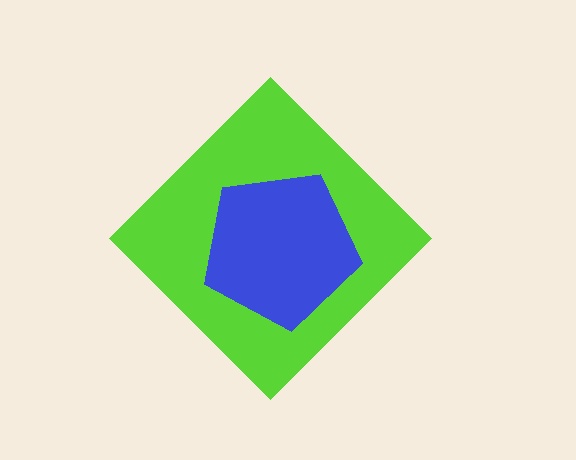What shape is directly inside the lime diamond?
The blue pentagon.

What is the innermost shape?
The blue pentagon.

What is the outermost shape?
The lime diamond.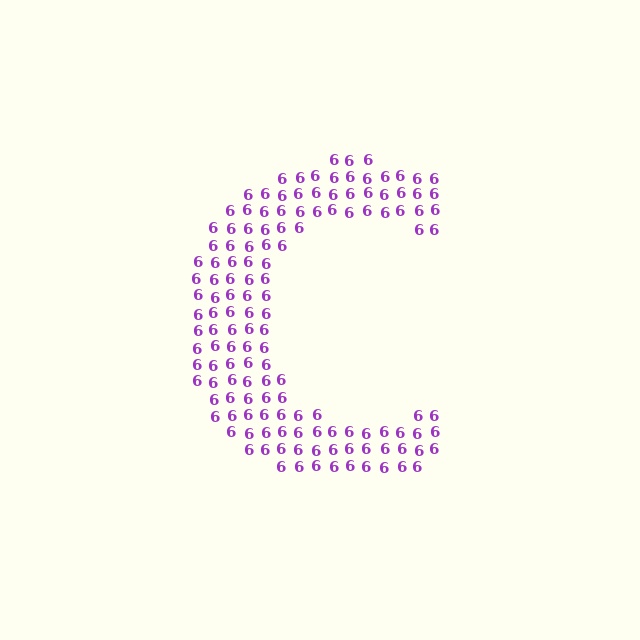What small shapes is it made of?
It is made of small digit 6's.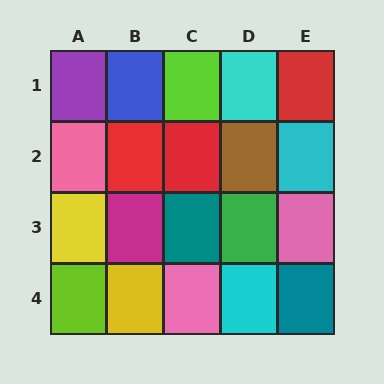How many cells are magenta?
1 cell is magenta.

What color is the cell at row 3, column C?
Teal.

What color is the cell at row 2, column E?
Cyan.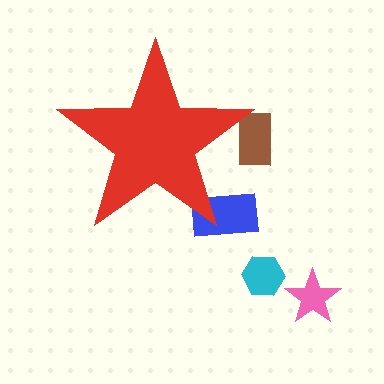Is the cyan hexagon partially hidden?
No, the cyan hexagon is fully visible.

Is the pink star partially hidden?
No, the pink star is fully visible.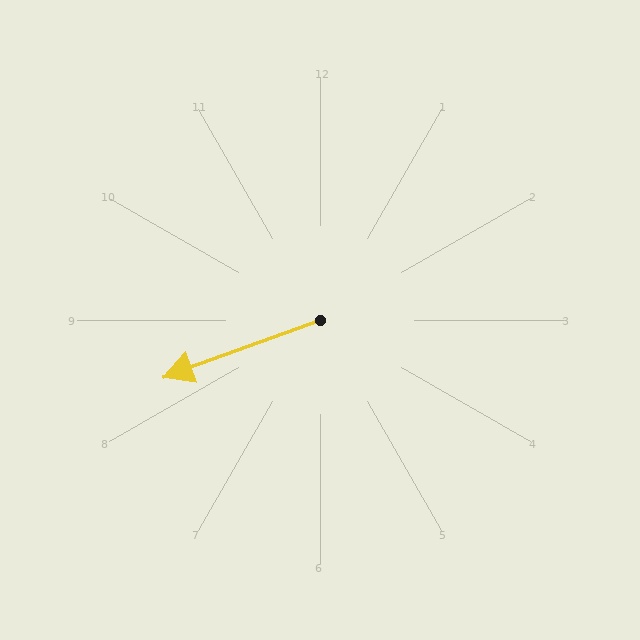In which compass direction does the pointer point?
West.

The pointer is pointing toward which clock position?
Roughly 8 o'clock.